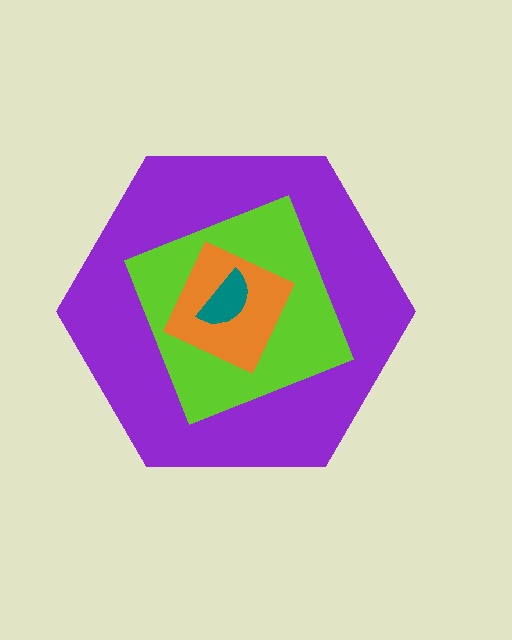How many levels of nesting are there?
4.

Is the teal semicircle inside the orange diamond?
Yes.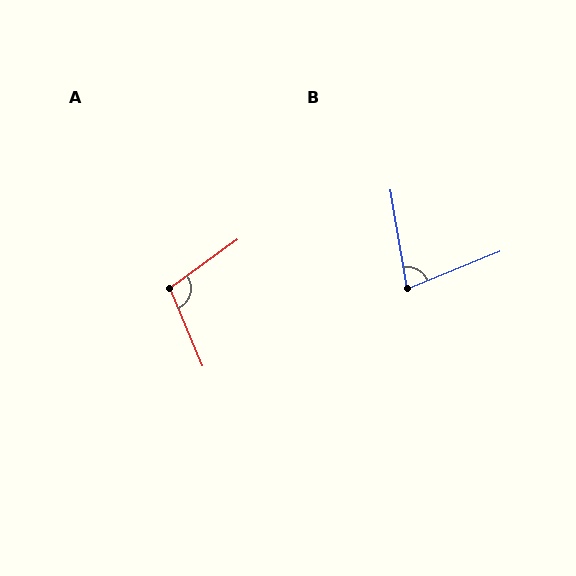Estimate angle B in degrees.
Approximately 77 degrees.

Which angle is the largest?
A, at approximately 103 degrees.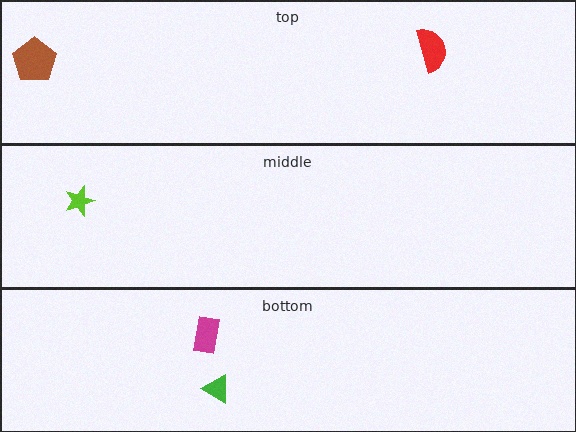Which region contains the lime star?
The middle region.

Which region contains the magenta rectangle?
The bottom region.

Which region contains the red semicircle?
The top region.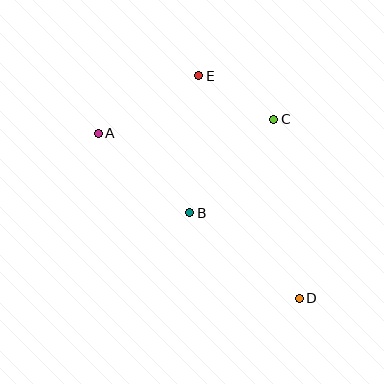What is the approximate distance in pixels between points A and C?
The distance between A and C is approximately 176 pixels.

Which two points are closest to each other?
Points C and E are closest to each other.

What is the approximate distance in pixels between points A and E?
The distance between A and E is approximately 116 pixels.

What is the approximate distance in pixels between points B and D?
The distance between B and D is approximately 139 pixels.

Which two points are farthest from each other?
Points A and D are farthest from each other.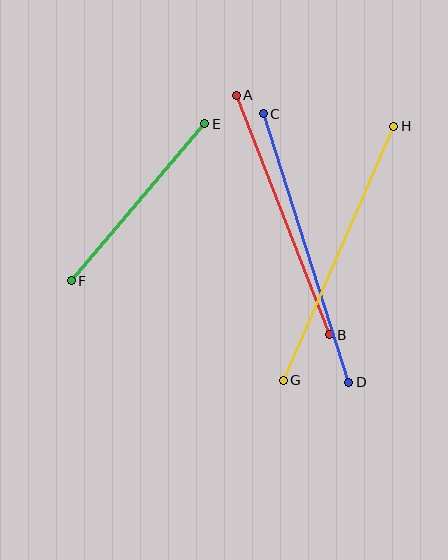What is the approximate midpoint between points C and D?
The midpoint is at approximately (306, 248) pixels.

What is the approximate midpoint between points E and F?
The midpoint is at approximately (138, 202) pixels.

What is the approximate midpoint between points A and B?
The midpoint is at approximately (283, 215) pixels.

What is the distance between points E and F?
The distance is approximately 207 pixels.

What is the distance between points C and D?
The distance is approximately 282 pixels.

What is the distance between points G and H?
The distance is approximately 277 pixels.